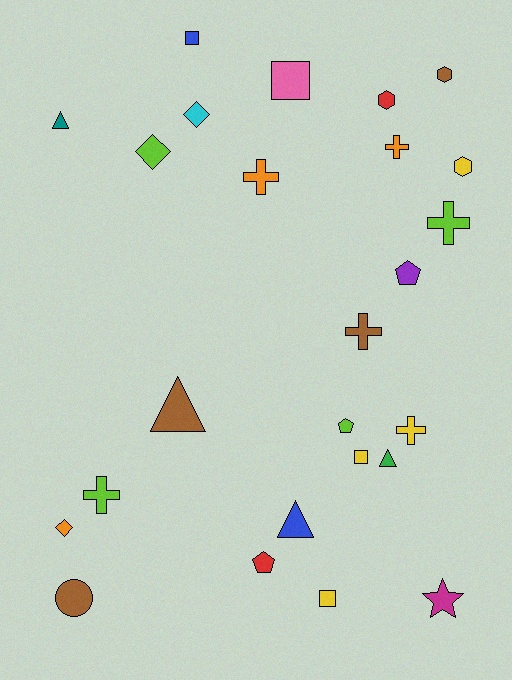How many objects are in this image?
There are 25 objects.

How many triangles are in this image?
There are 4 triangles.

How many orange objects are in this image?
There are 3 orange objects.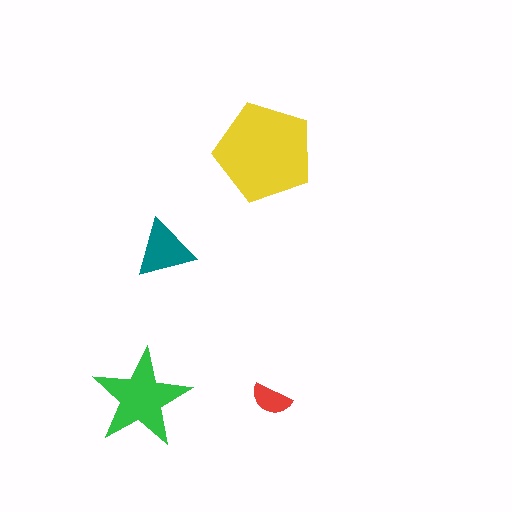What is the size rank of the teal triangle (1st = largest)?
3rd.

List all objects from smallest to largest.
The red semicircle, the teal triangle, the green star, the yellow pentagon.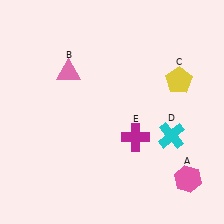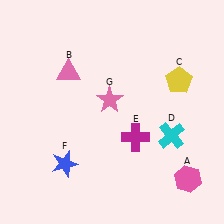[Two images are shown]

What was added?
A blue star (F), a pink star (G) were added in Image 2.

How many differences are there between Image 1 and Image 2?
There are 2 differences between the two images.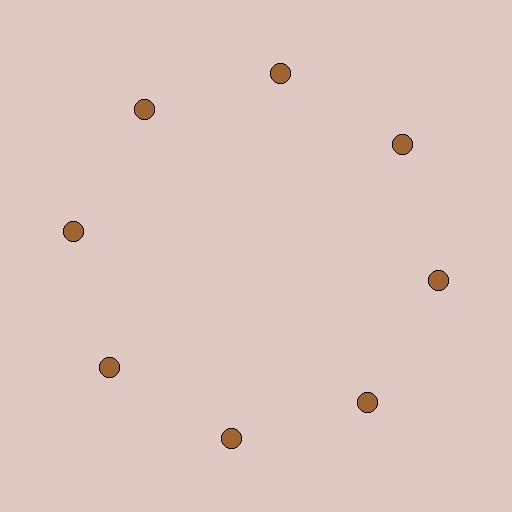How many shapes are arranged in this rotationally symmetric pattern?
There are 8 shapes, arranged in 8 groups of 1.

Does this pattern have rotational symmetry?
Yes, this pattern has 8-fold rotational symmetry. It looks the same after rotating 45 degrees around the center.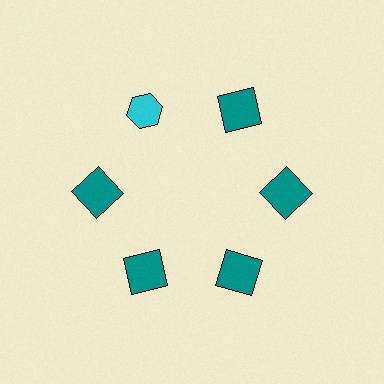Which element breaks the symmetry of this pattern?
The cyan hexagon at roughly the 11 o'clock position breaks the symmetry. All other shapes are teal squares.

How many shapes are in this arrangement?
There are 6 shapes arranged in a ring pattern.